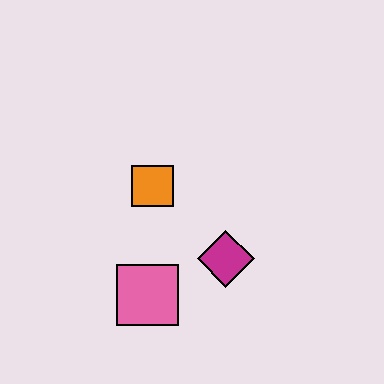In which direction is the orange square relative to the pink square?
The orange square is above the pink square.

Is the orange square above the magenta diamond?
Yes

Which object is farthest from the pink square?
The orange square is farthest from the pink square.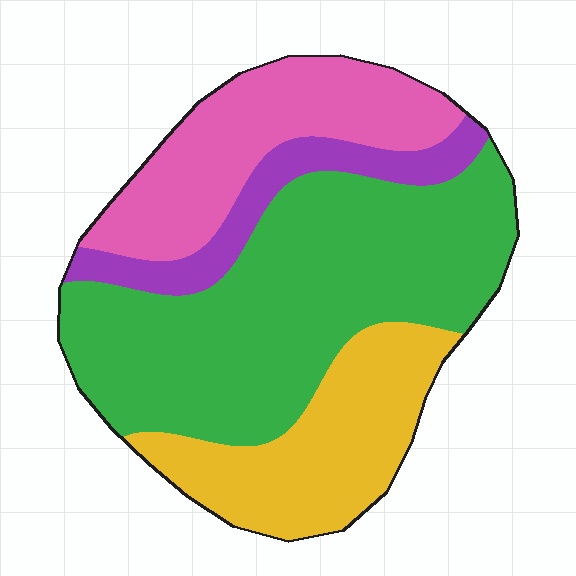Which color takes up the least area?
Purple, at roughly 10%.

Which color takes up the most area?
Green, at roughly 45%.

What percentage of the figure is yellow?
Yellow covers around 20% of the figure.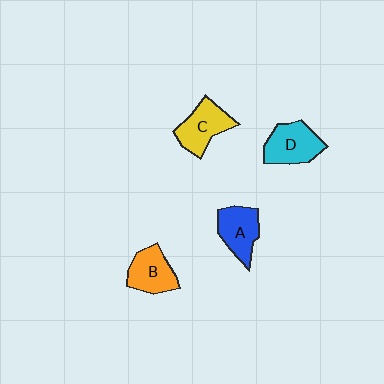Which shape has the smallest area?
Shape B (orange).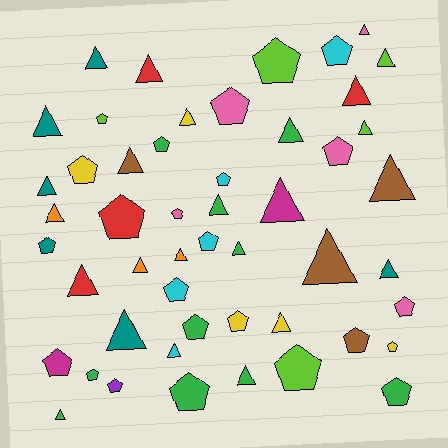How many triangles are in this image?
There are 26 triangles.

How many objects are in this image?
There are 50 objects.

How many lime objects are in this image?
There are 5 lime objects.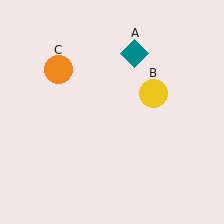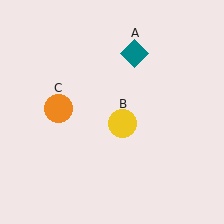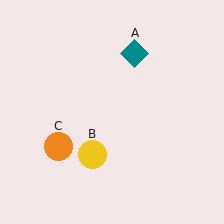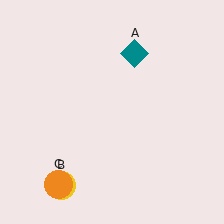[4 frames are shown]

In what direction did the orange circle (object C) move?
The orange circle (object C) moved down.